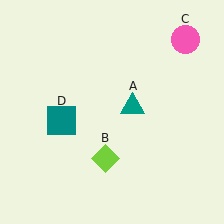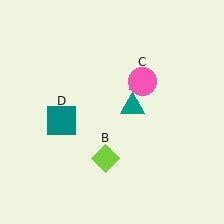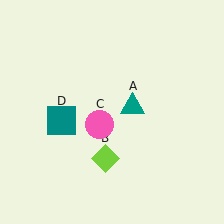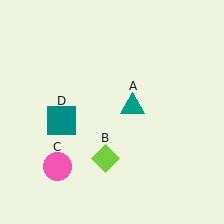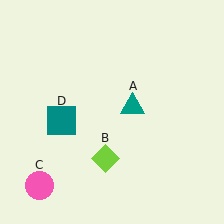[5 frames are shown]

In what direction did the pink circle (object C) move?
The pink circle (object C) moved down and to the left.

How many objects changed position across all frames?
1 object changed position: pink circle (object C).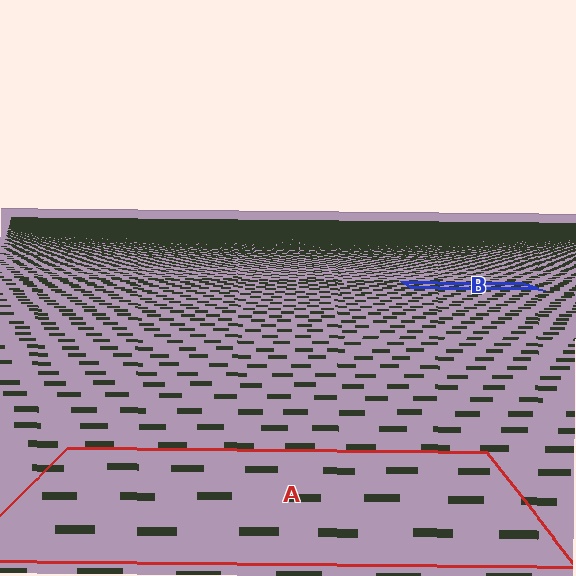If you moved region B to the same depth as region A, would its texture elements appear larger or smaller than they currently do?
They would appear larger. At a closer depth, the same texture elements are projected at a bigger on-screen size.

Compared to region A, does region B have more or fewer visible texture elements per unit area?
Region B has more texture elements per unit area — they are packed more densely because it is farther away.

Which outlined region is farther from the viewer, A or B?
Region B is farther from the viewer — the texture elements inside it appear smaller and more densely packed.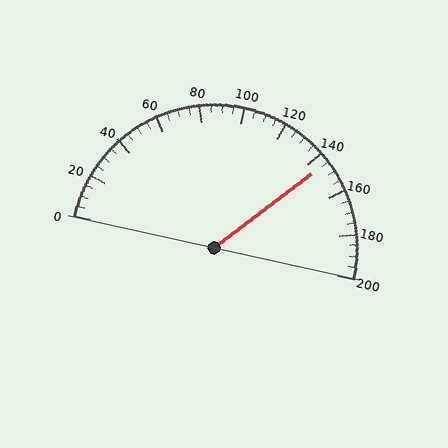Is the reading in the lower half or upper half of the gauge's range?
The reading is in the upper half of the range (0 to 200).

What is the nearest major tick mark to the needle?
The nearest major tick mark is 140.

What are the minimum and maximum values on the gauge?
The gauge ranges from 0 to 200.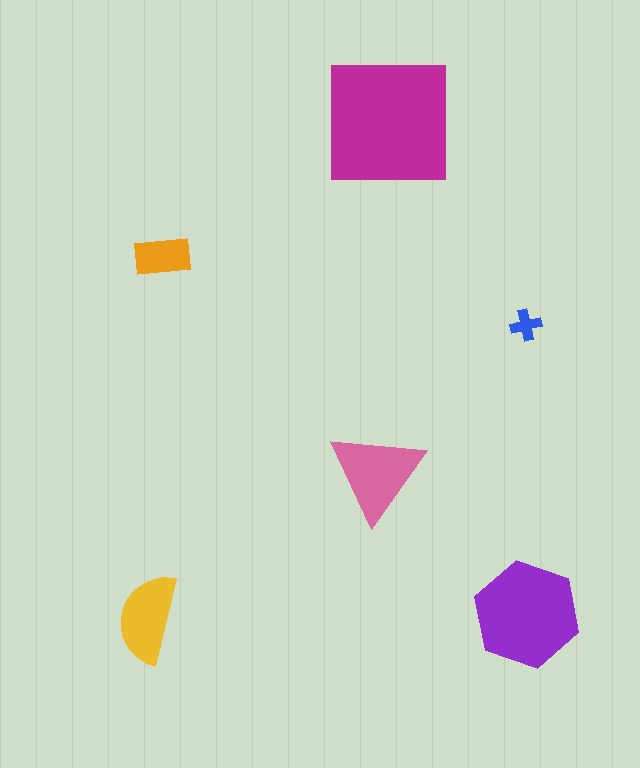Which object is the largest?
The magenta square.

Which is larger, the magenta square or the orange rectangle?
The magenta square.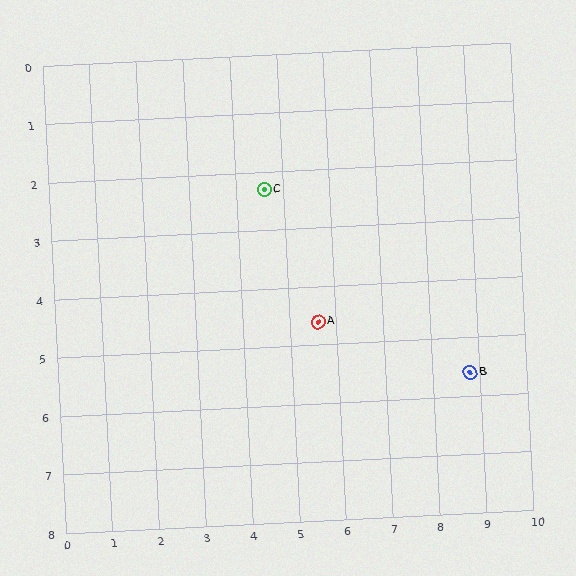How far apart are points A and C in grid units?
Points A and C are about 2.5 grid units apart.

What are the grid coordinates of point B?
Point B is at approximately (8.8, 5.6).